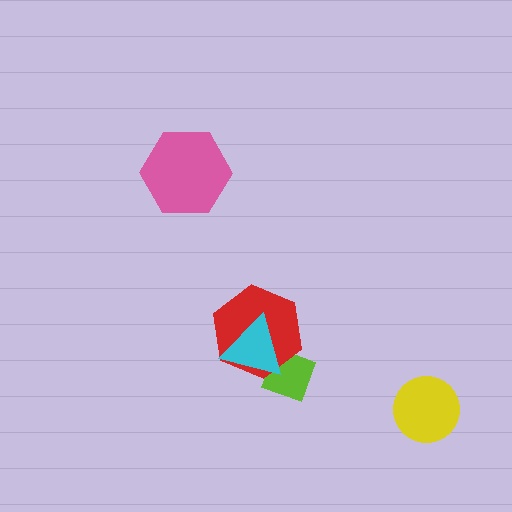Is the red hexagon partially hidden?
Yes, it is partially covered by another shape.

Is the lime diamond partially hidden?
Yes, it is partially covered by another shape.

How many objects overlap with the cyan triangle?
2 objects overlap with the cyan triangle.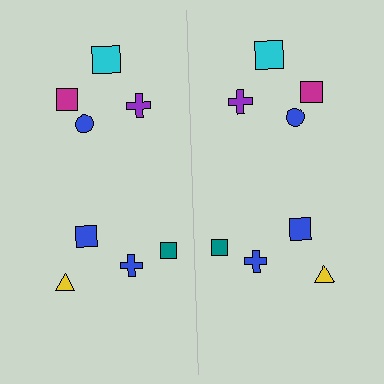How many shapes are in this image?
There are 16 shapes in this image.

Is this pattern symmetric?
Yes, this pattern has bilateral (reflection) symmetry.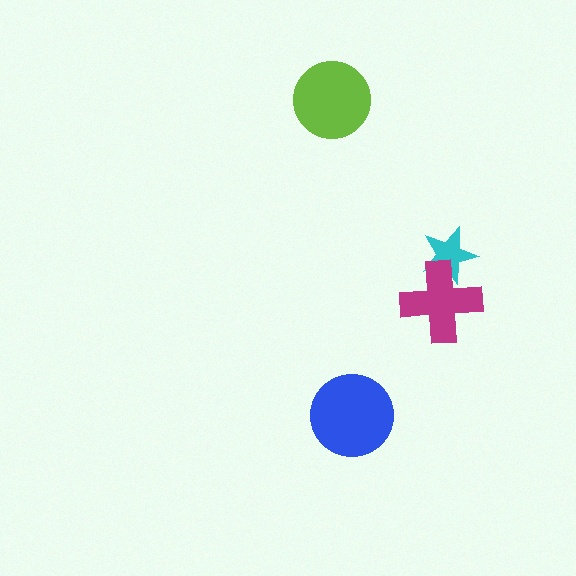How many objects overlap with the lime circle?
0 objects overlap with the lime circle.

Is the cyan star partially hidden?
Yes, it is partially covered by another shape.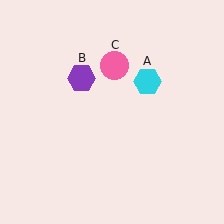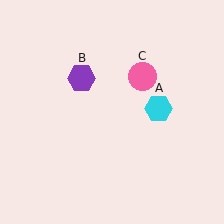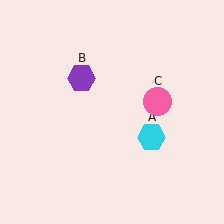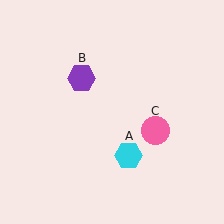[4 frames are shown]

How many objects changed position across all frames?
2 objects changed position: cyan hexagon (object A), pink circle (object C).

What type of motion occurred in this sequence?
The cyan hexagon (object A), pink circle (object C) rotated clockwise around the center of the scene.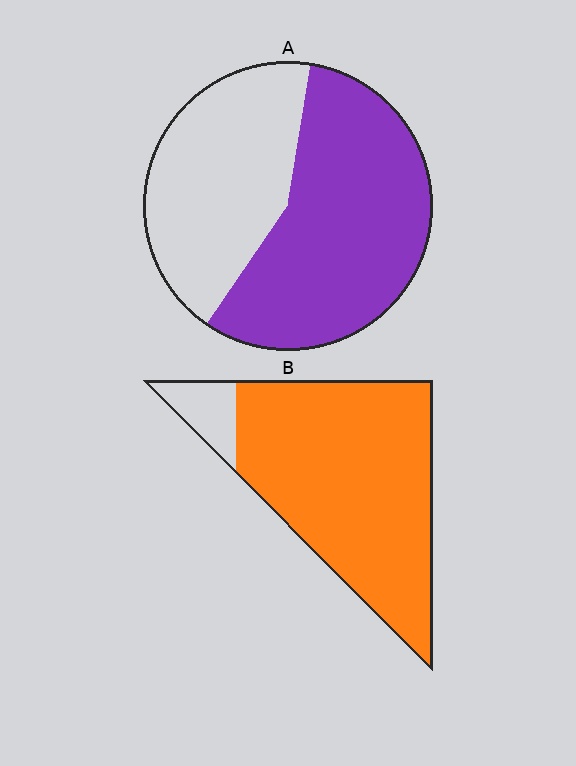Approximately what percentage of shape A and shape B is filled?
A is approximately 55% and B is approximately 90%.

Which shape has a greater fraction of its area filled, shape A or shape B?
Shape B.